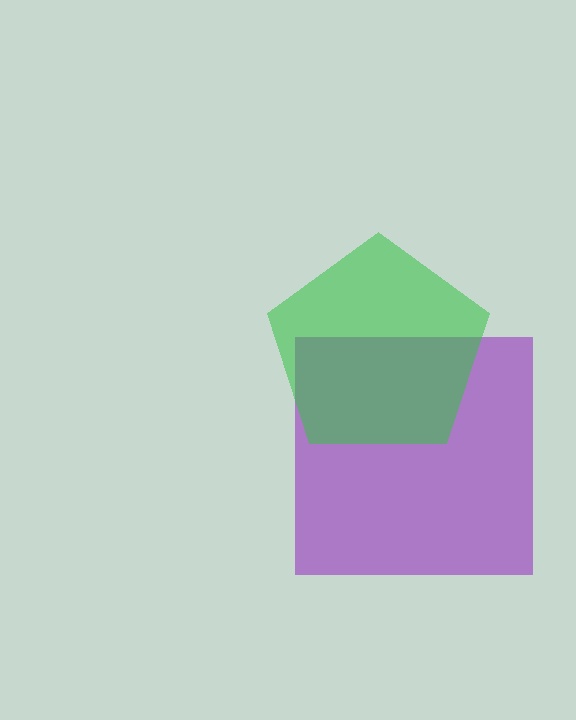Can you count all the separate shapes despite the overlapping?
Yes, there are 2 separate shapes.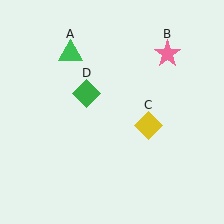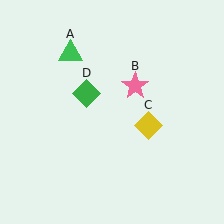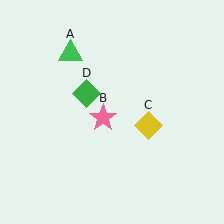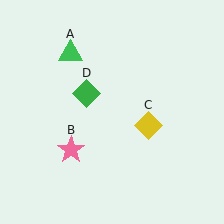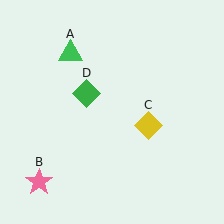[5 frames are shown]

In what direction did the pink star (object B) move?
The pink star (object B) moved down and to the left.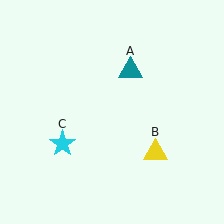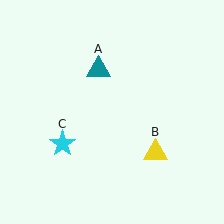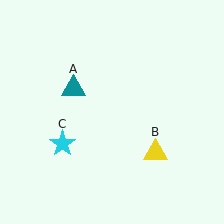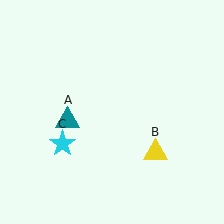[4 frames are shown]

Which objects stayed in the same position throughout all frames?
Yellow triangle (object B) and cyan star (object C) remained stationary.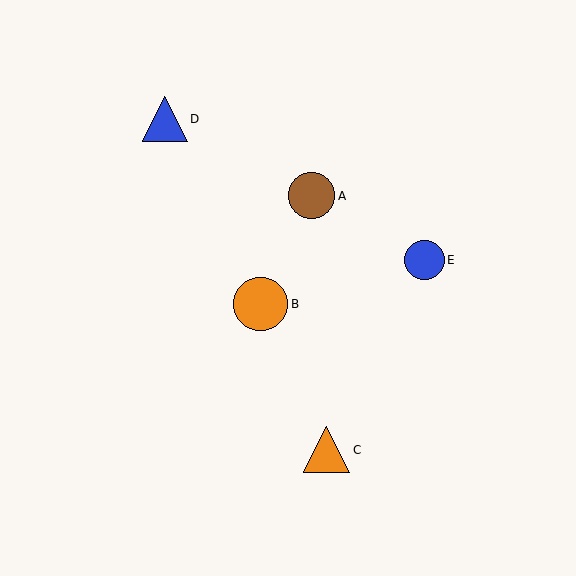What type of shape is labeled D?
Shape D is a blue triangle.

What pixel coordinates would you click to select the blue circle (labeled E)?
Click at (424, 260) to select the blue circle E.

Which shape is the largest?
The orange circle (labeled B) is the largest.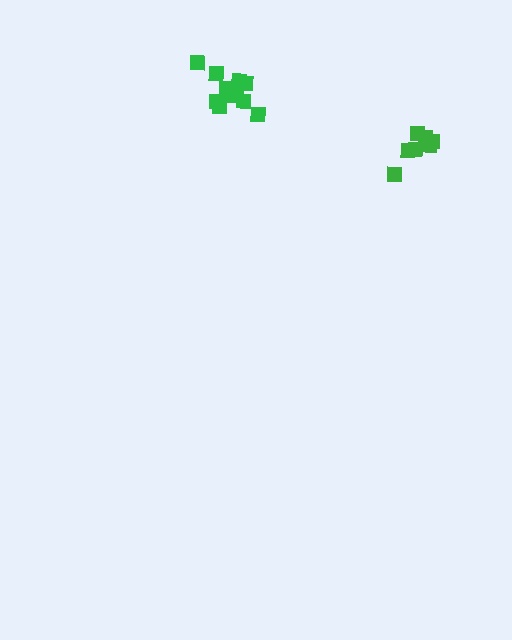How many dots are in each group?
Group 1: 11 dots, Group 2: 7 dots (18 total).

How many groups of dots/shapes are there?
There are 2 groups.